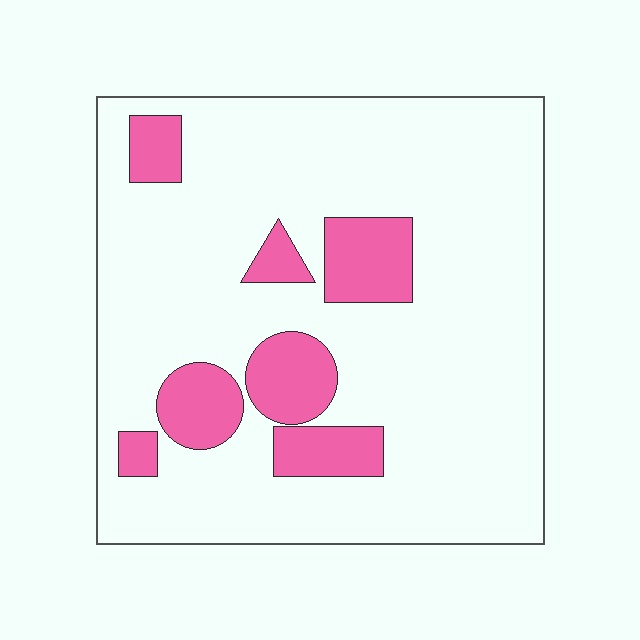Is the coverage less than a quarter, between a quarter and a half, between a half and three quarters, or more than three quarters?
Less than a quarter.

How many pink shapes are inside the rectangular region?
7.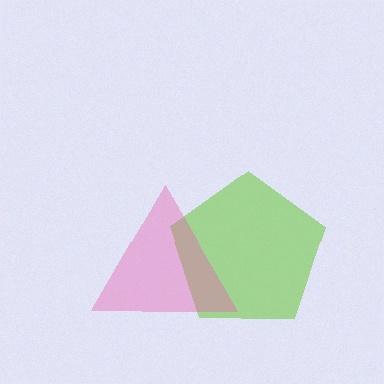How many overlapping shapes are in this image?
There are 2 overlapping shapes in the image.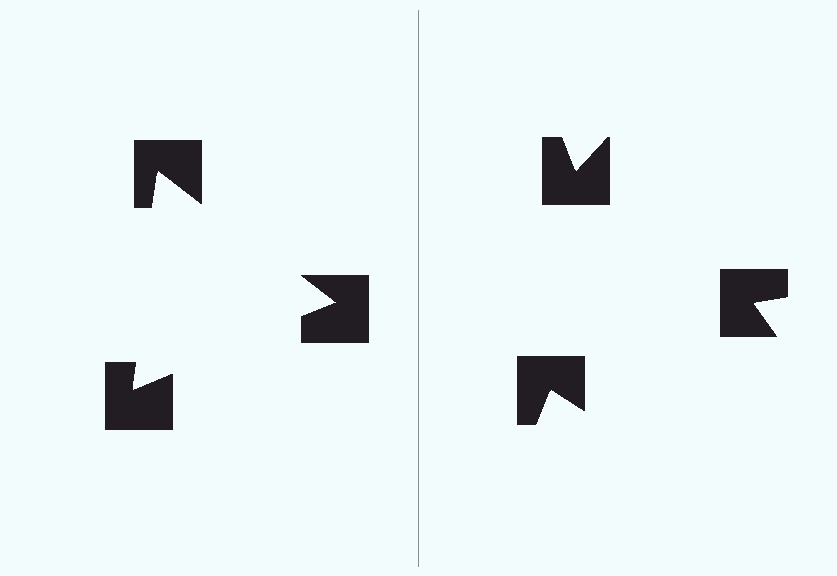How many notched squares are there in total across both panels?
6 — 3 on each side.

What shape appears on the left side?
An illusory triangle.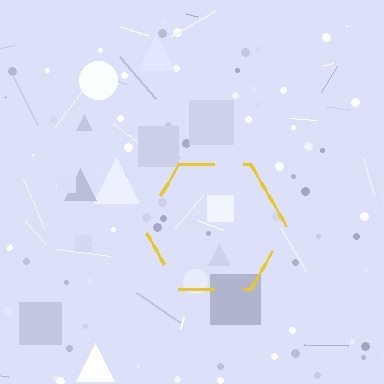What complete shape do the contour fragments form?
The contour fragments form a hexagon.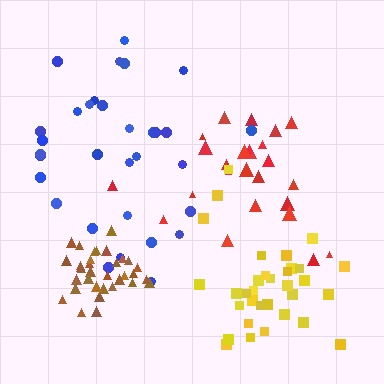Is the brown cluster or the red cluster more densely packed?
Brown.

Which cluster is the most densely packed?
Brown.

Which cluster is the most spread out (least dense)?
Blue.